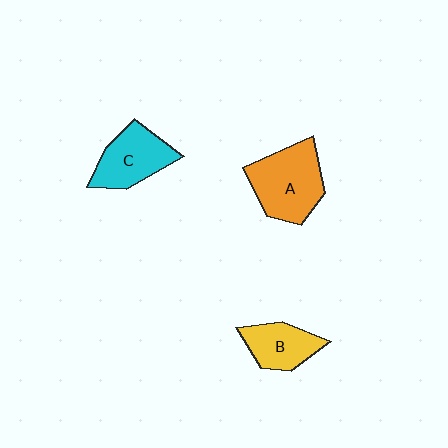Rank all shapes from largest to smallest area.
From largest to smallest: A (orange), C (cyan), B (yellow).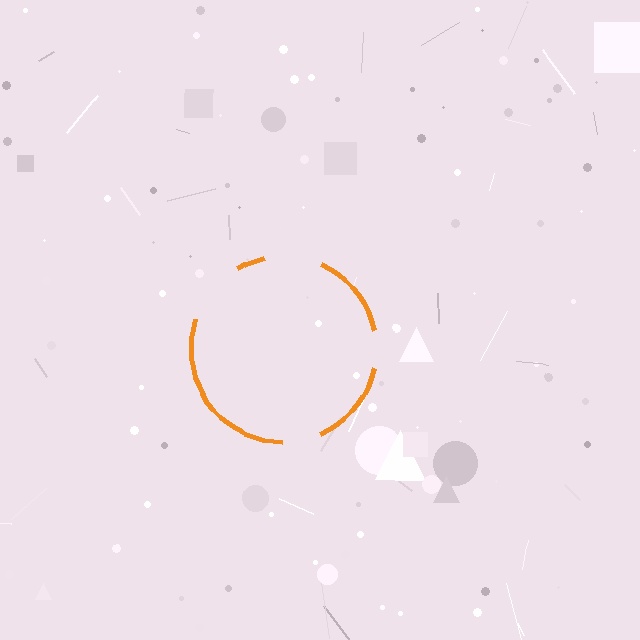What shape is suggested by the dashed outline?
The dashed outline suggests a circle.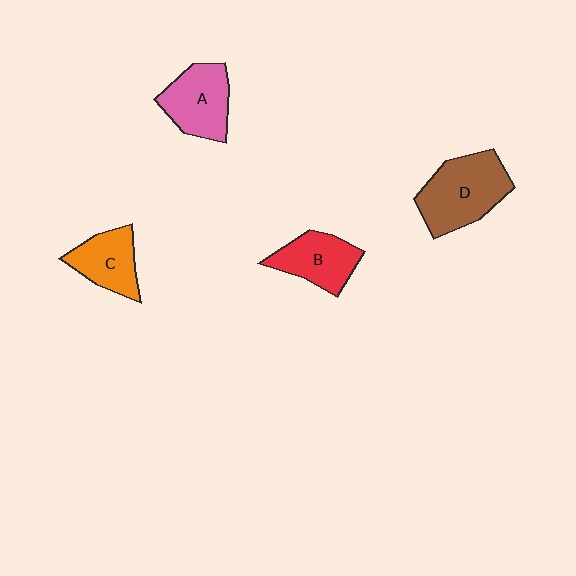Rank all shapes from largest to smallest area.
From largest to smallest: D (brown), A (pink), B (red), C (orange).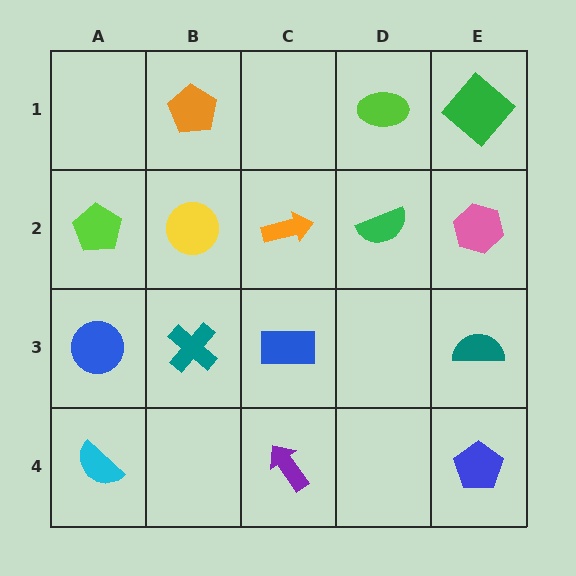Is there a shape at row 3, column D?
No, that cell is empty.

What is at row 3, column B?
A teal cross.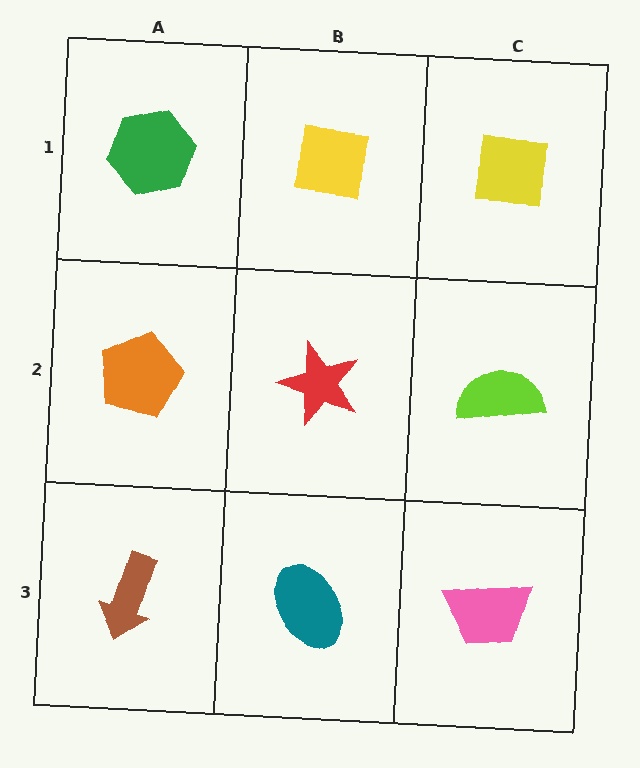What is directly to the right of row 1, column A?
A yellow square.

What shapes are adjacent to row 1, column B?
A red star (row 2, column B), a green hexagon (row 1, column A), a yellow square (row 1, column C).